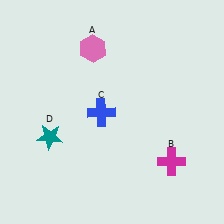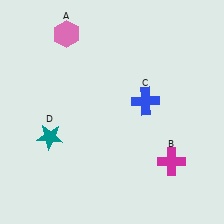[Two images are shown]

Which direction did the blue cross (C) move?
The blue cross (C) moved right.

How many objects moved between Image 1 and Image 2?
2 objects moved between the two images.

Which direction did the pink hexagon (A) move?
The pink hexagon (A) moved left.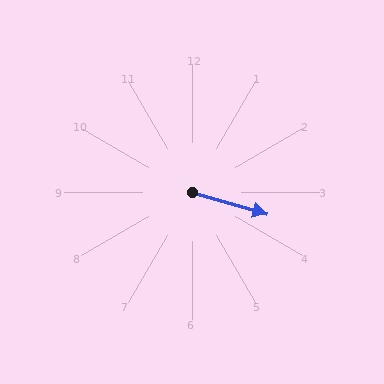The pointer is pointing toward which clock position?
Roughly 4 o'clock.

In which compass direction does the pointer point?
East.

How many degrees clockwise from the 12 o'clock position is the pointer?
Approximately 106 degrees.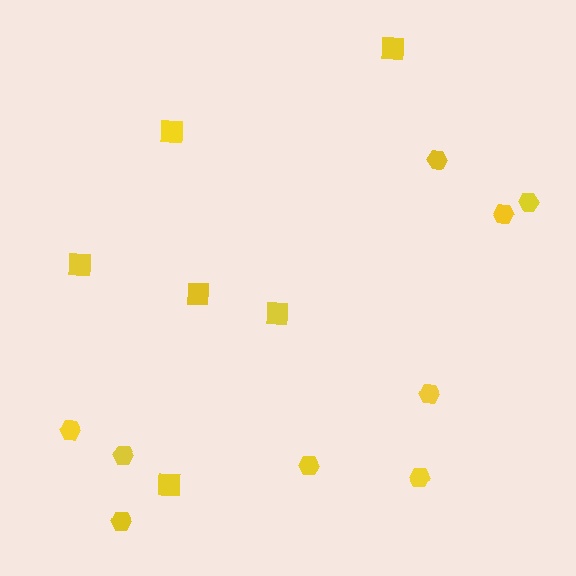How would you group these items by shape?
There are 2 groups: one group of squares (6) and one group of hexagons (9).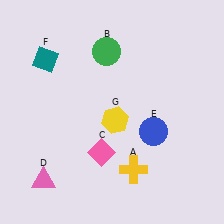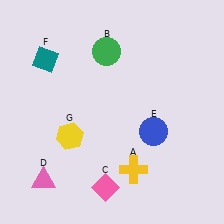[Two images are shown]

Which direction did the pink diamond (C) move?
The pink diamond (C) moved down.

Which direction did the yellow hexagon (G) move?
The yellow hexagon (G) moved left.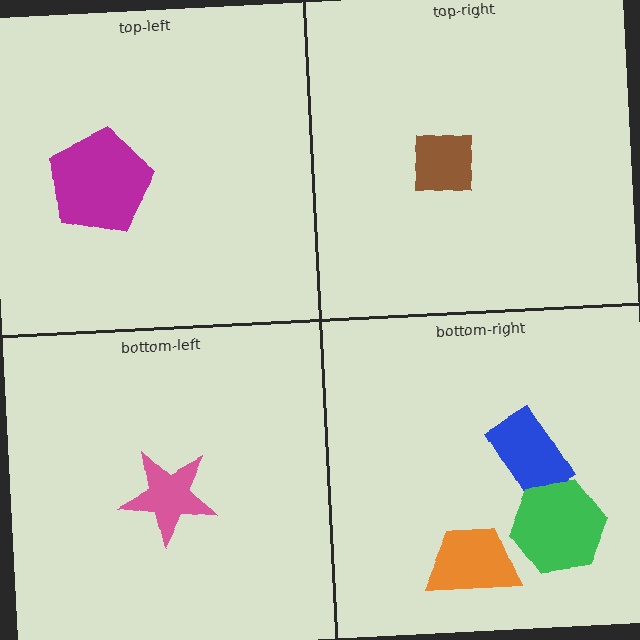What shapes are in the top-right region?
The brown square.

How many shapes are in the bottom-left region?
1.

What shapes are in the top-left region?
The magenta pentagon.